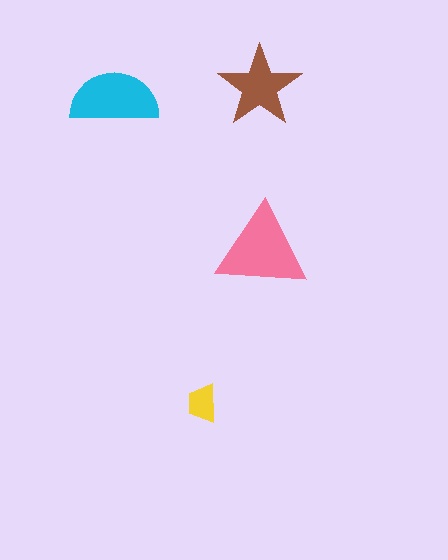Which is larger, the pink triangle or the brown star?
The pink triangle.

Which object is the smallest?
The yellow trapezoid.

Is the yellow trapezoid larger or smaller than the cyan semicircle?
Smaller.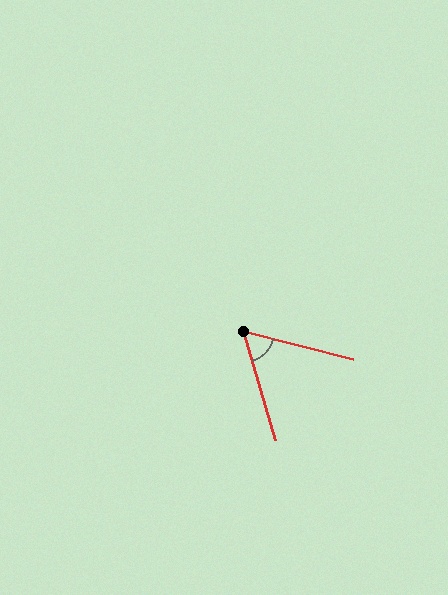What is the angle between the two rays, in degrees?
Approximately 60 degrees.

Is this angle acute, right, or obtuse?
It is acute.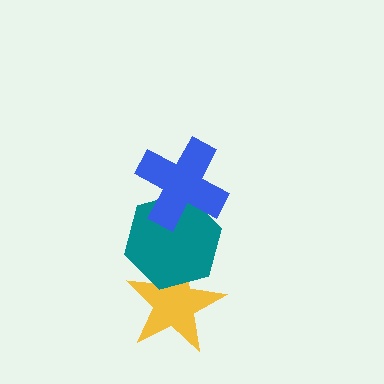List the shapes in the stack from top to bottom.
From top to bottom: the blue cross, the teal hexagon, the yellow star.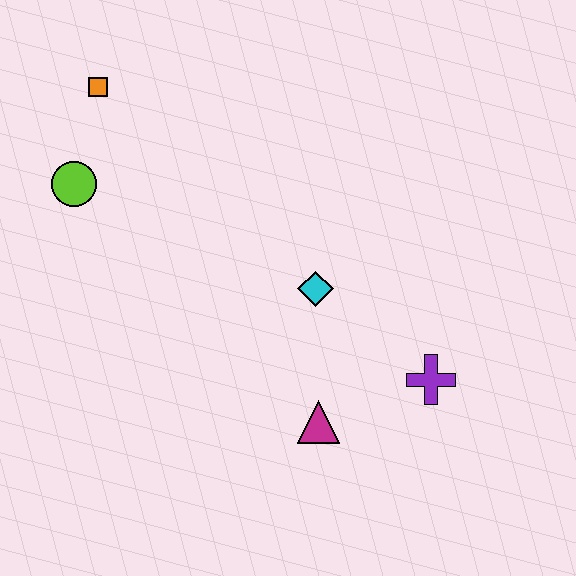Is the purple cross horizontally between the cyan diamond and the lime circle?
No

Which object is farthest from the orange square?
The purple cross is farthest from the orange square.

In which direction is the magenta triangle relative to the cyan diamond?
The magenta triangle is below the cyan diamond.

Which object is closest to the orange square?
The lime circle is closest to the orange square.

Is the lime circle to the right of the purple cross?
No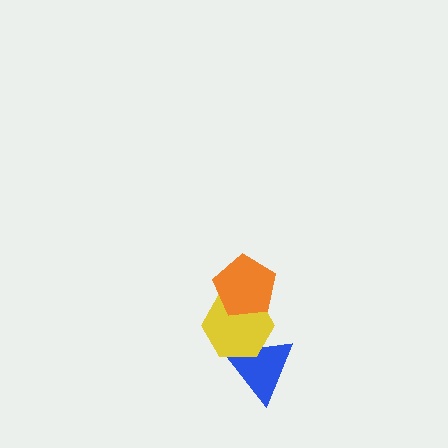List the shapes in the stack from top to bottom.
From top to bottom: the orange pentagon, the yellow hexagon, the blue triangle.